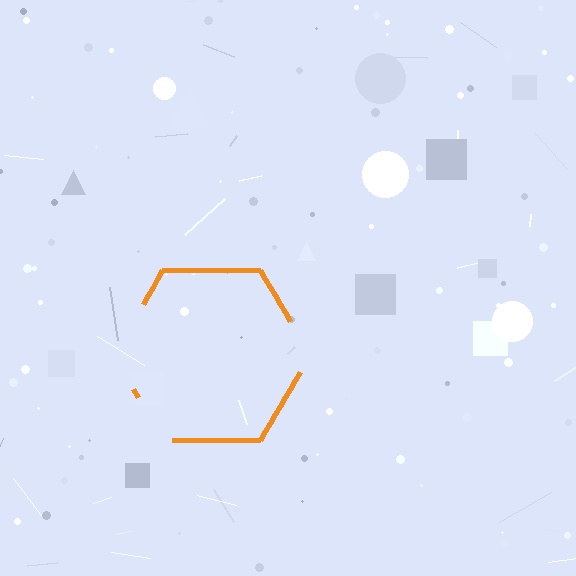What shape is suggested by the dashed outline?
The dashed outline suggests a hexagon.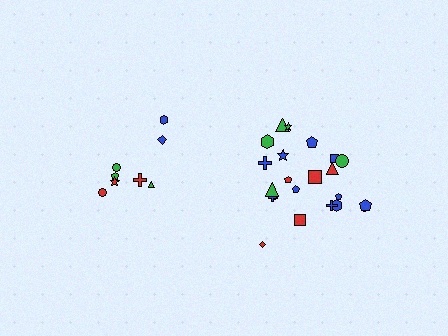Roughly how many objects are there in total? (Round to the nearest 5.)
Roughly 30 objects in total.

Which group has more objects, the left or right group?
The right group.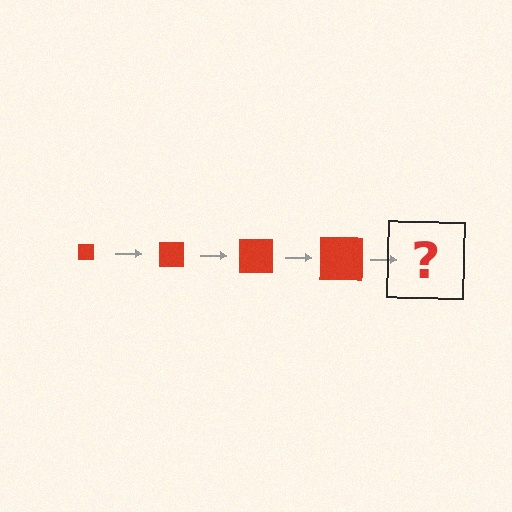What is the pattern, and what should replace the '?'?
The pattern is that the square gets progressively larger each step. The '?' should be a red square, larger than the previous one.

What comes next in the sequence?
The next element should be a red square, larger than the previous one.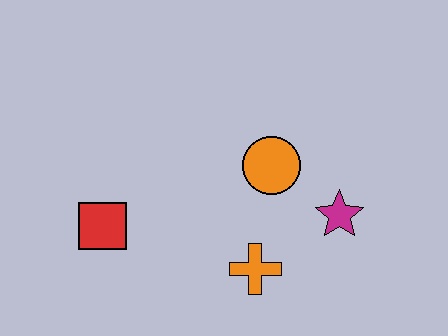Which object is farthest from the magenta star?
The red square is farthest from the magenta star.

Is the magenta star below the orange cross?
No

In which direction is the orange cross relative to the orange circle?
The orange cross is below the orange circle.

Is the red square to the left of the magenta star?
Yes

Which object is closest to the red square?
The orange cross is closest to the red square.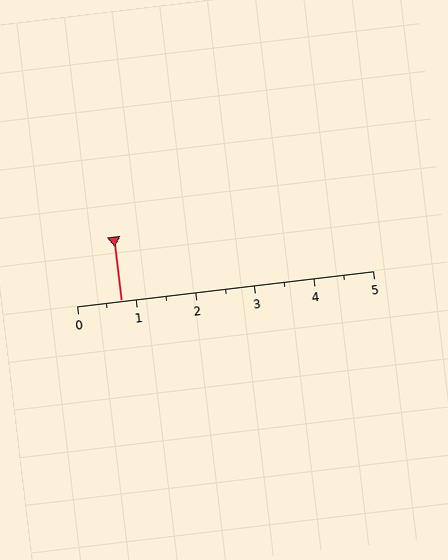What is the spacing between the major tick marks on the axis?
The major ticks are spaced 1 apart.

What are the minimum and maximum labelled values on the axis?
The axis runs from 0 to 5.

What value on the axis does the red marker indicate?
The marker indicates approximately 0.8.